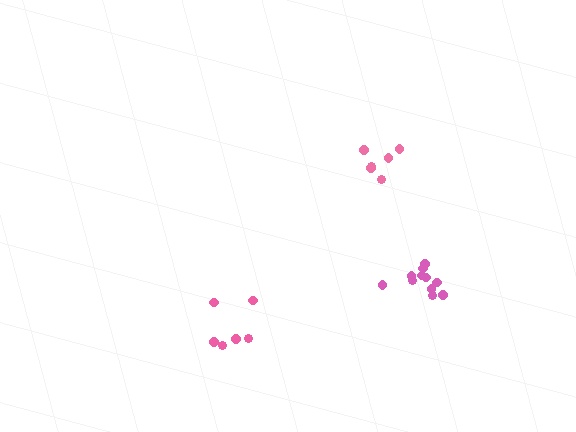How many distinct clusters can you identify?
There are 3 distinct clusters.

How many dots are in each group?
Group 1: 6 dots, Group 2: 6 dots, Group 3: 11 dots (23 total).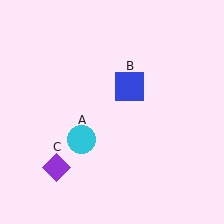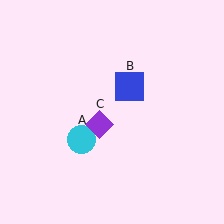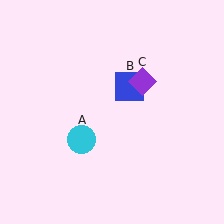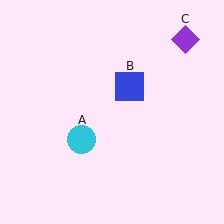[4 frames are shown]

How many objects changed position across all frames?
1 object changed position: purple diamond (object C).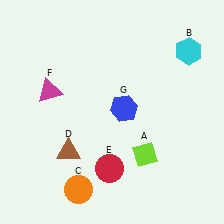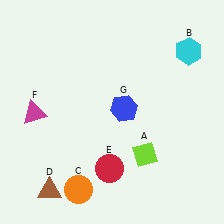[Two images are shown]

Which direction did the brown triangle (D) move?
The brown triangle (D) moved down.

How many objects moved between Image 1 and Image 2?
2 objects moved between the two images.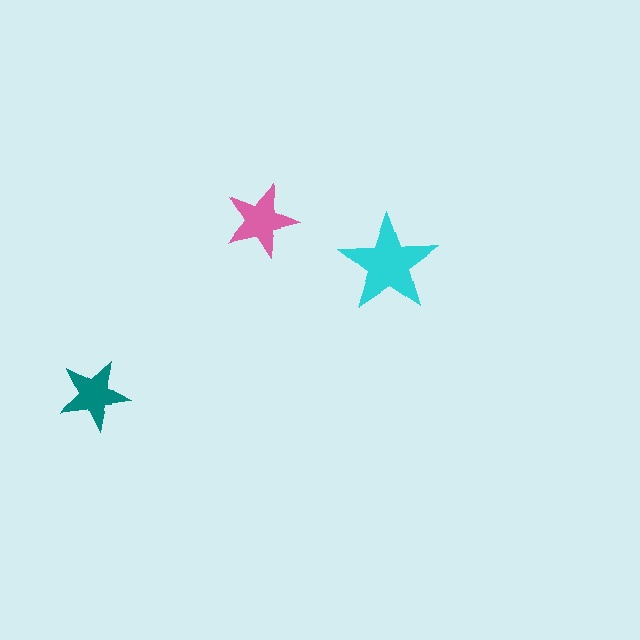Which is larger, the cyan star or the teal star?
The cyan one.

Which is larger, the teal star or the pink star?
The pink one.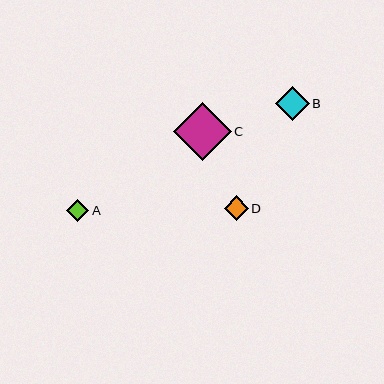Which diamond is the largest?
Diamond C is the largest with a size of approximately 58 pixels.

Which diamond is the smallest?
Diamond A is the smallest with a size of approximately 22 pixels.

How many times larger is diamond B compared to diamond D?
Diamond B is approximately 1.4 times the size of diamond D.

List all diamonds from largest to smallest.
From largest to smallest: C, B, D, A.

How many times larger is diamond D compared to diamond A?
Diamond D is approximately 1.1 times the size of diamond A.